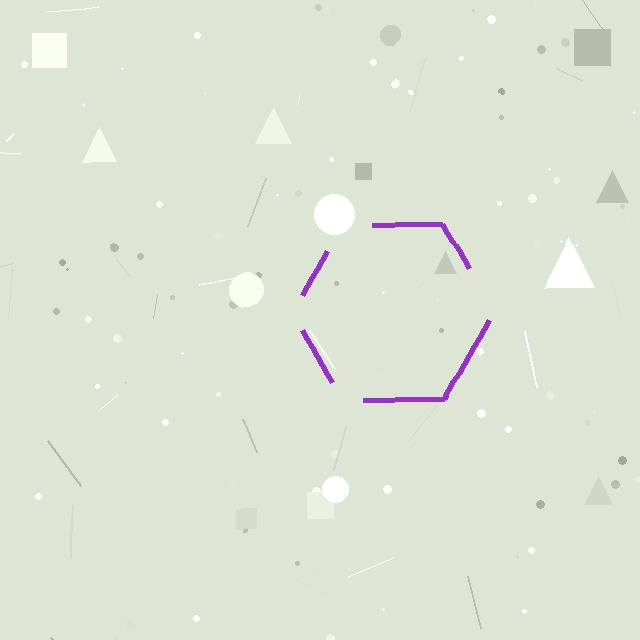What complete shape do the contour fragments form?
The contour fragments form a hexagon.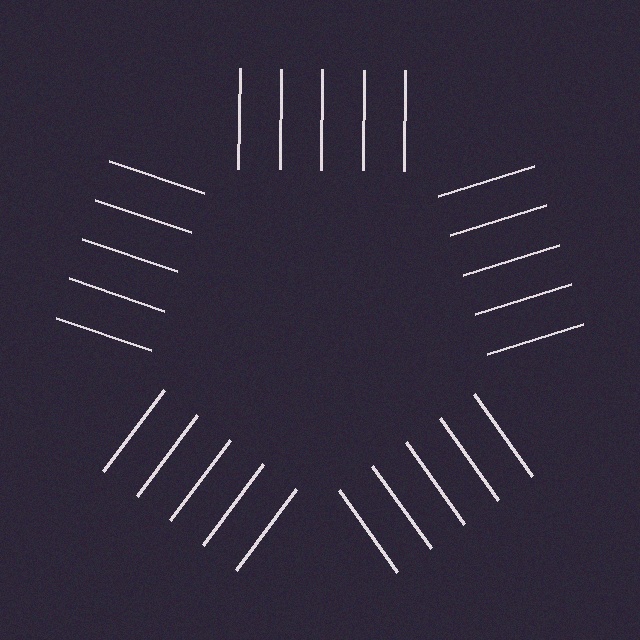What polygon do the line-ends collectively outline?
An illusory pentagon — the line segments terminate on its edges but no continuous stroke is drawn.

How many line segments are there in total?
25 — 5 along each of the 5 edges.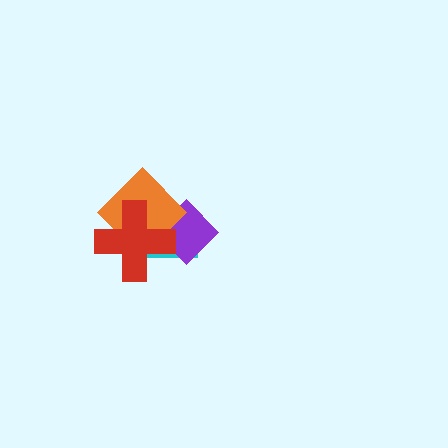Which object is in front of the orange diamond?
The red cross is in front of the orange diamond.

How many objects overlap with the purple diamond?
3 objects overlap with the purple diamond.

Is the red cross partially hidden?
No, no other shape covers it.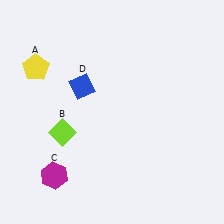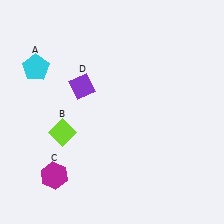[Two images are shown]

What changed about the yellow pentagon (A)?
In Image 1, A is yellow. In Image 2, it changed to cyan.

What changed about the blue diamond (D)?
In Image 1, D is blue. In Image 2, it changed to purple.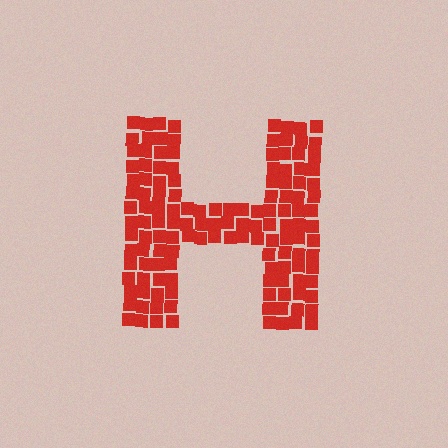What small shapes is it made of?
It is made of small squares.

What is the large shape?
The large shape is the letter H.